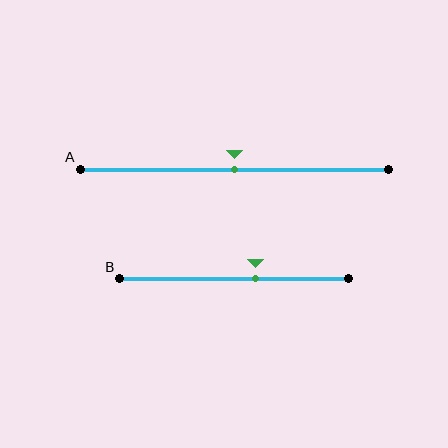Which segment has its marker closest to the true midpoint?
Segment A has its marker closest to the true midpoint.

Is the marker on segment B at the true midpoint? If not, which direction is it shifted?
No, the marker on segment B is shifted to the right by about 9% of the segment length.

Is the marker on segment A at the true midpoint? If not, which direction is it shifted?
Yes, the marker on segment A is at the true midpoint.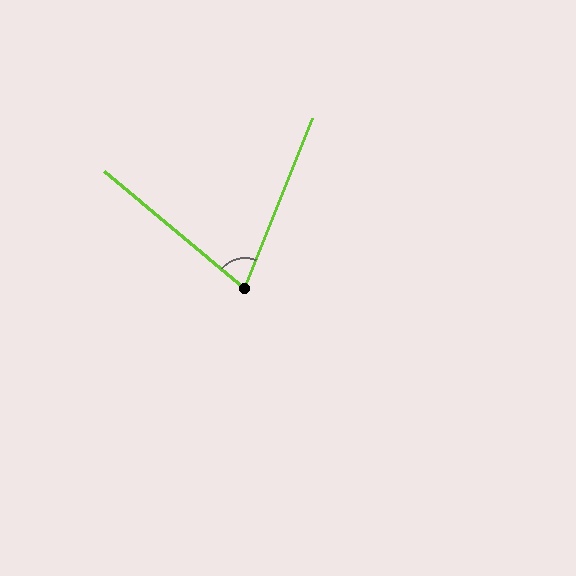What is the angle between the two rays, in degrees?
Approximately 72 degrees.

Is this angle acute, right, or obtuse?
It is acute.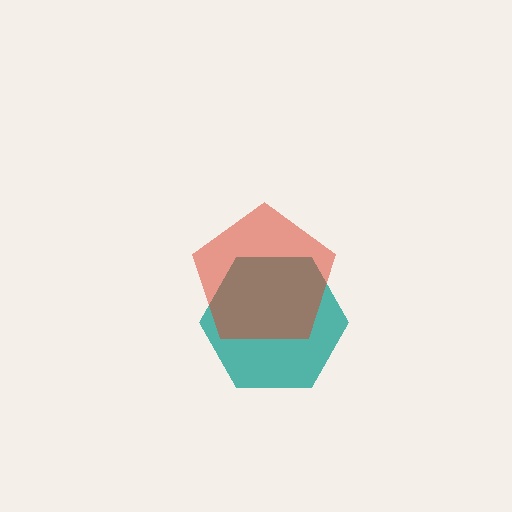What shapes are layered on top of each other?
The layered shapes are: a teal hexagon, a red pentagon.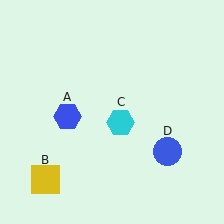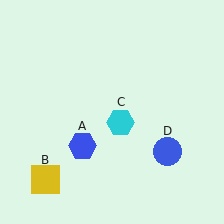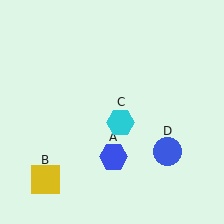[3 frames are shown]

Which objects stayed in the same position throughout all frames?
Yellow square (object B) and cyan hexagon (object C) and blue circle (object D) remained stationary.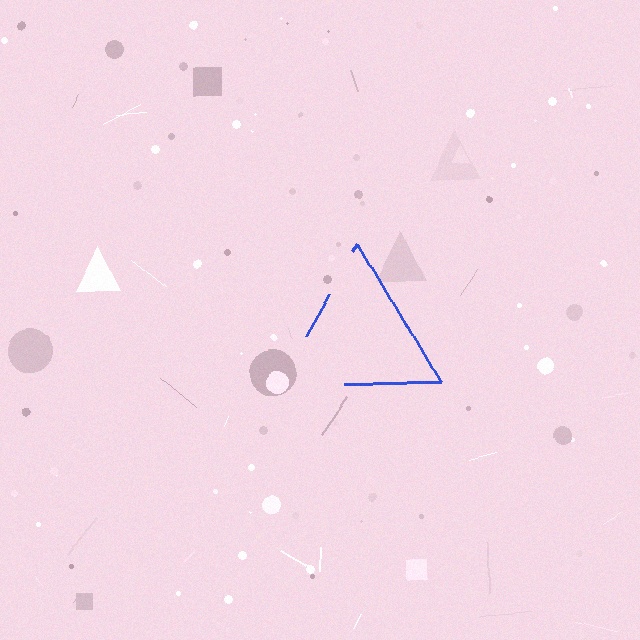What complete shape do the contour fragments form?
The contour fragments form a triangle.